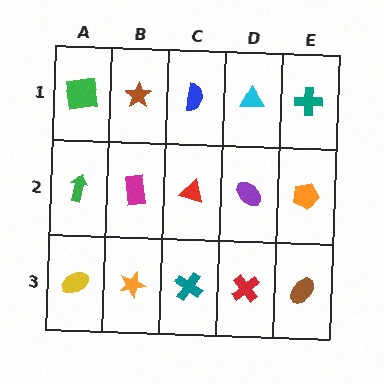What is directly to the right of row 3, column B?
A teal cross.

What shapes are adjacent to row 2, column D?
A cyan triangle (row 1, column D), a red cross (row 3, column D), a red triangle (row 2, column C), an orange pentagon (row 2, column E).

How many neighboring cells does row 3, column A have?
2.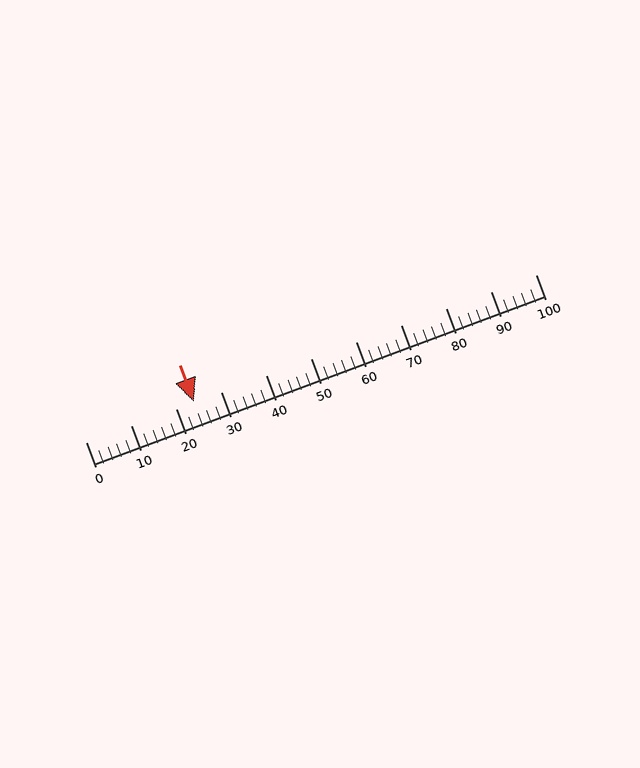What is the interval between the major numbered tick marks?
The major tick marks are spaced 10 units apart.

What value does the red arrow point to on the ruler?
The red arrow points to approximately 24.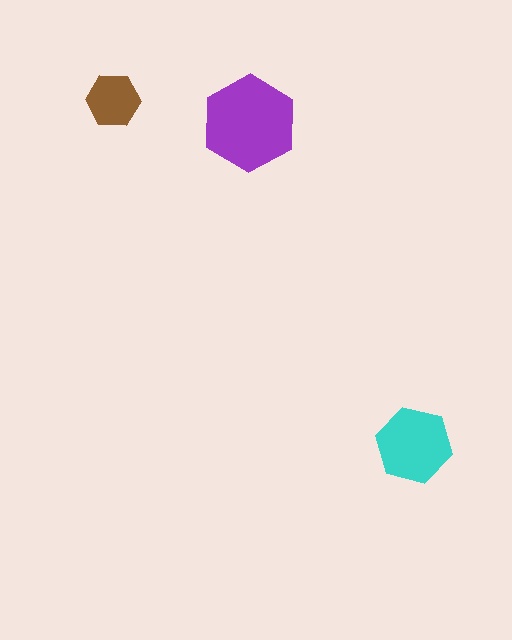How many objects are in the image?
There are 3 objects in the image.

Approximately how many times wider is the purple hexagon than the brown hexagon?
About 2 times wider.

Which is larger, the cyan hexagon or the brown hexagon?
The cyan one.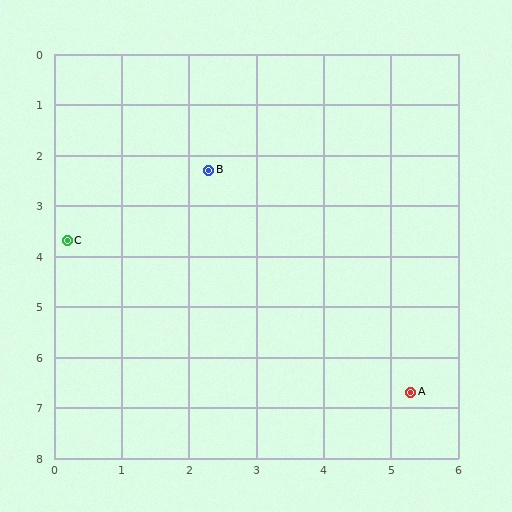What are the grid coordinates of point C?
Point C is at approximately (0.2, 3.7).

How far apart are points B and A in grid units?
Points B and A are about 5.3 grid units apart.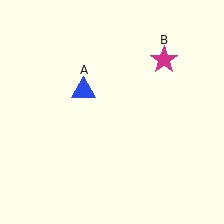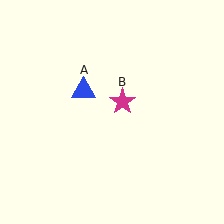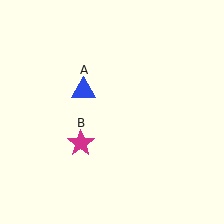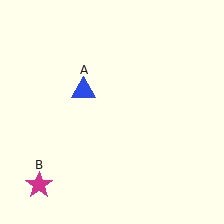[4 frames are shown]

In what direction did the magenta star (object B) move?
The magenta star (object B) moved down and to the left.